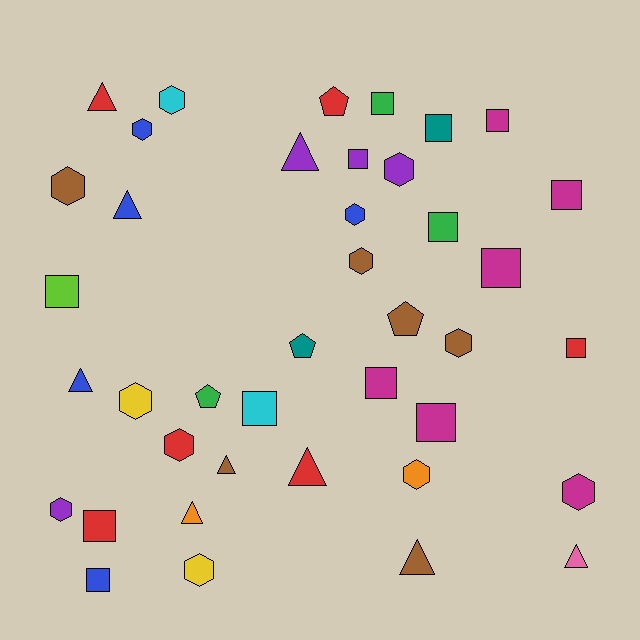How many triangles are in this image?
There are 9 triangles.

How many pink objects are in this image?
There is 1 pink object.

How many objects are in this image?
There are 40 objects.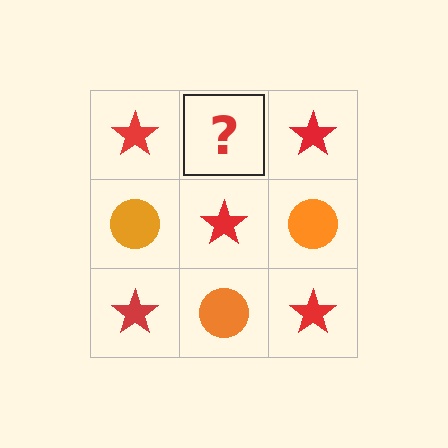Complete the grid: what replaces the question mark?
The question mark should be replaced with an orange circle.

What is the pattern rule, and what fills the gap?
The rule is that it alternates red star and orange circle in a checkerboard pattern. The gap should be filled with an orange circle.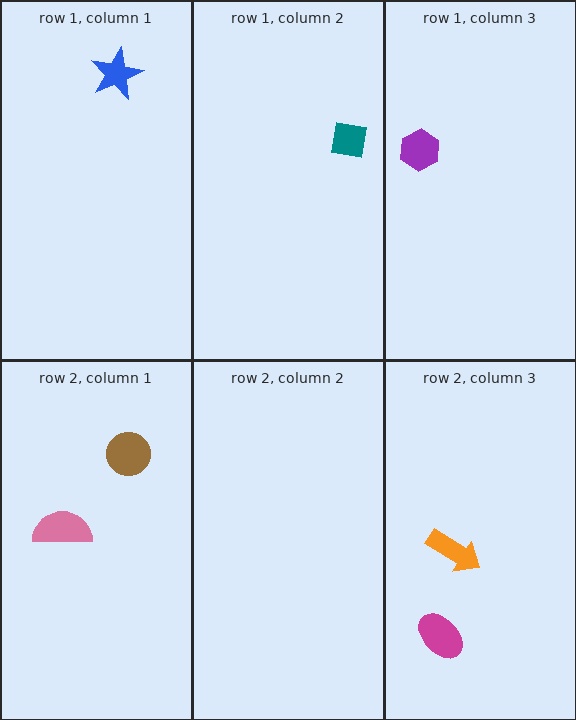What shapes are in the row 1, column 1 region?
The blue star.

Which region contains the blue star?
The row 1, column 1 region.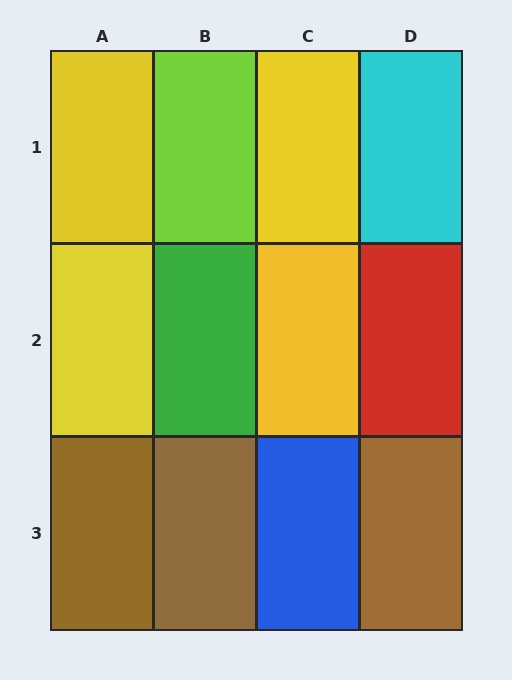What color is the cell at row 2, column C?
Yellow.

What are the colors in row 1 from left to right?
Yellow, lime, yellow, cyan.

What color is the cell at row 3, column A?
Brown.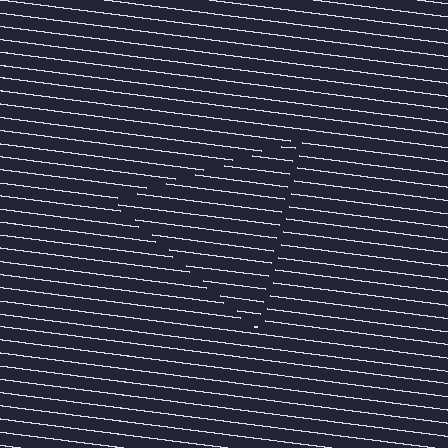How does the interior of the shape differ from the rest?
The interior of the shape contains the same grating, shifted by half a period — the contour is defined by the phase discontinuity where line-ends from the inner and outer gratings abut.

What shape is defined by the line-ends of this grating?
An illusory triangle. The interior of the shape contains the same grating, shifted by half a period — the contour is defined by the phase discontinuity where line-ends from the inner and outer gratings abut.